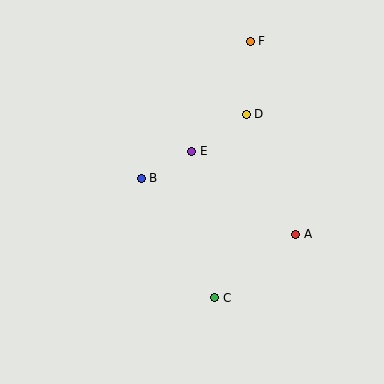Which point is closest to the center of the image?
Point E at (192, 151) is closest to the center.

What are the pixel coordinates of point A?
Point A is at (296, 234).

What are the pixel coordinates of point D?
Point D is at (246, 114).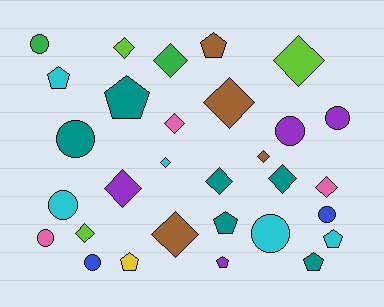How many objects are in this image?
There are 30 objects.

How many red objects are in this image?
There are no red objects.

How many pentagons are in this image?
There are 8 pentagons.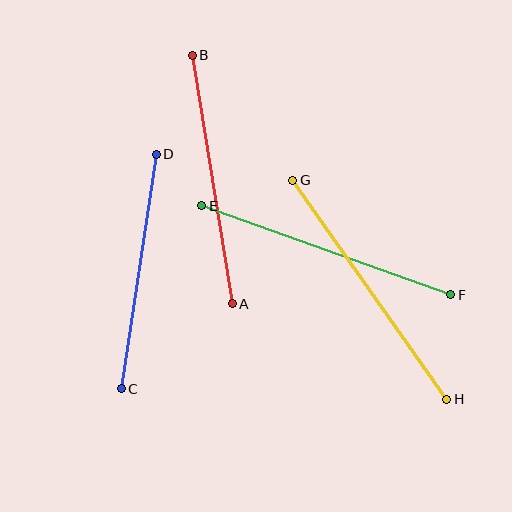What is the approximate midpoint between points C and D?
The midpoint is at approximately (139, 271) pixels.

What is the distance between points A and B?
The distance is approximately 252 pixels.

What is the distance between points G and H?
The distance is approximately 268 pixels.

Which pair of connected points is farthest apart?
Points G and H are farthest apart.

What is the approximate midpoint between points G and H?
The midpoint is at approximately (370, 290) pixels.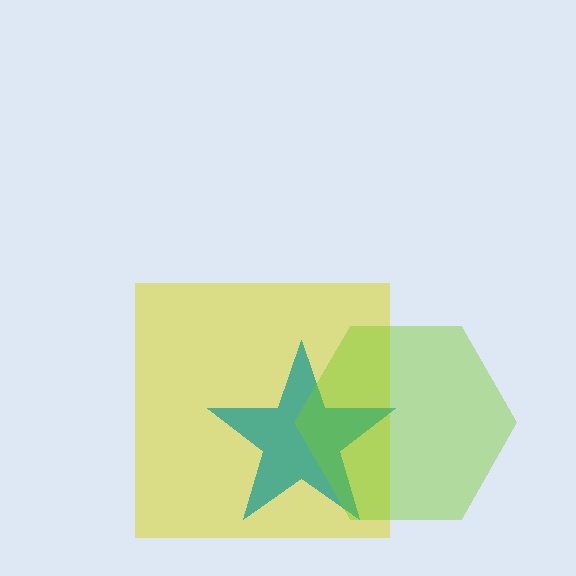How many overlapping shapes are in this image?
There are 3 overlapping shapes in the image.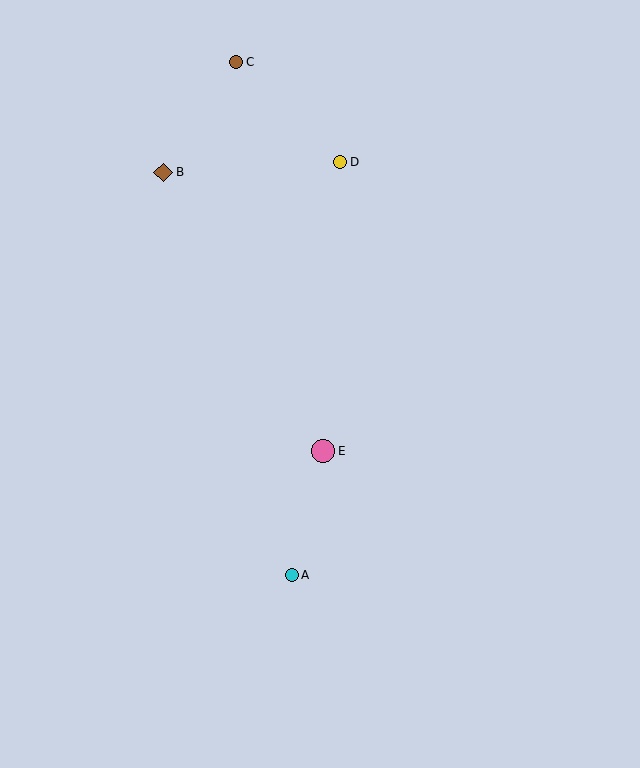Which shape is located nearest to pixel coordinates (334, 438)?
The pink circle (labeled E) at (323, 451) is nearest to that location.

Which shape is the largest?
The pink circle (labeled E) is the largest.